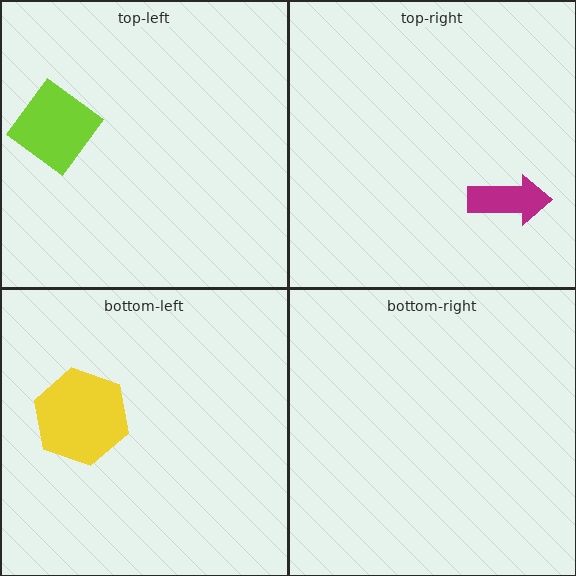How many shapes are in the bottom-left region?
1.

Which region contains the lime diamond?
The top-left region.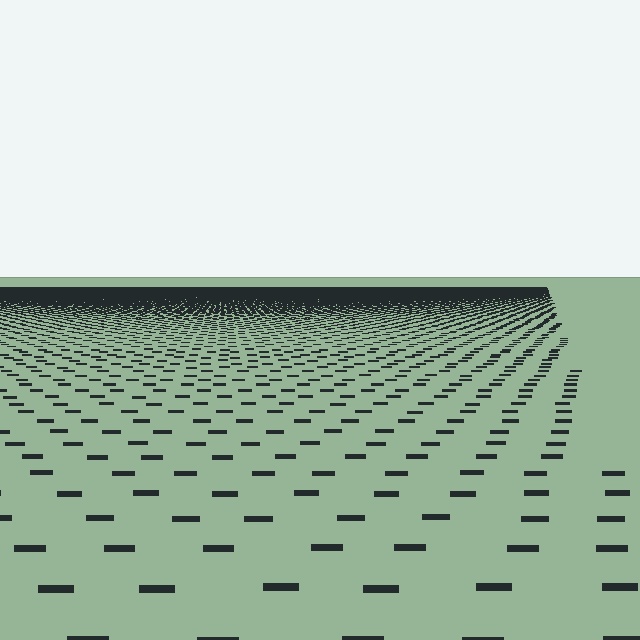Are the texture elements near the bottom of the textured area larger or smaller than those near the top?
Larger. Near the bottom, elements are closer to the viewer and appear at a bigger on-screen size.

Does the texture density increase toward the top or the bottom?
Density increases toward the top.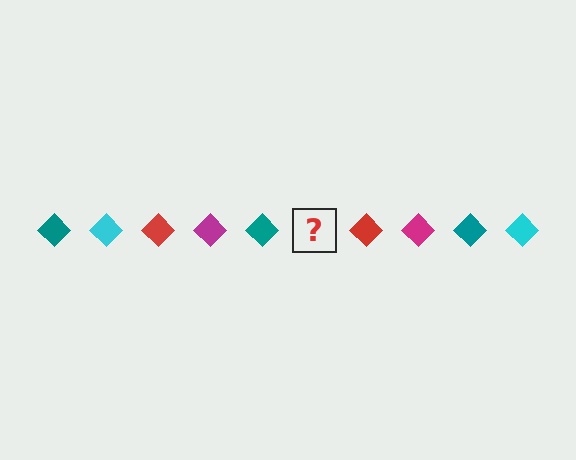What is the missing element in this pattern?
The missing element is a cyan diamond.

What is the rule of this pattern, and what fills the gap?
The rule is that the pattern cycles through teal, cyan, red, magenta diamonds. The gap should be filled with a cyan diamond.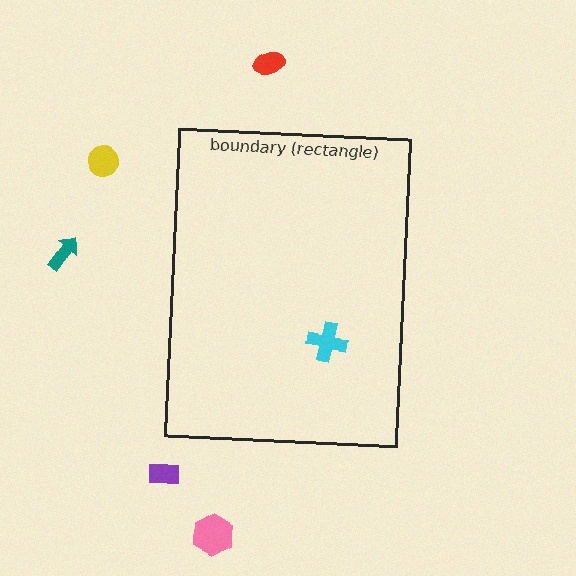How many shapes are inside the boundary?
1 inside, 5 outside.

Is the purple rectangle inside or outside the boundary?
Outside.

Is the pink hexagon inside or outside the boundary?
Outside.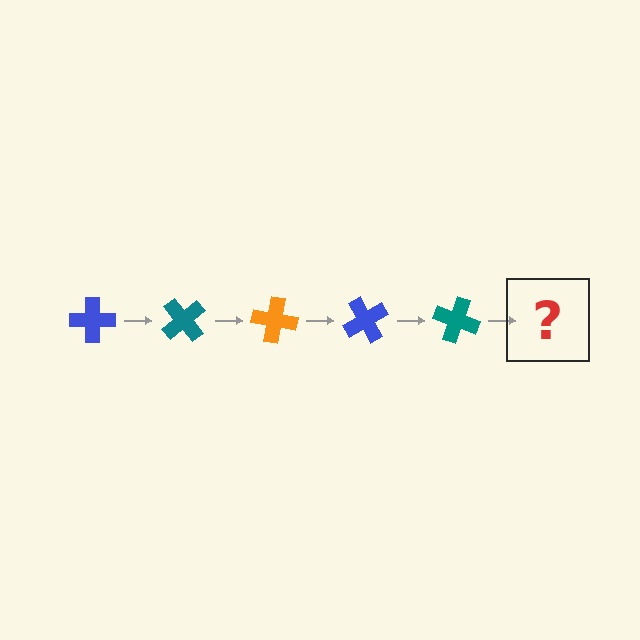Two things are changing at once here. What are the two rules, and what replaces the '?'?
The two rules are that it rotates 50 degrees each step and the color cycles through blue, teal, and orange. The '?' should be an orange cross, rotated 250 degrees from the start.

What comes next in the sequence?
The next element should be an orange cross, rotated 250 degrees from the start.